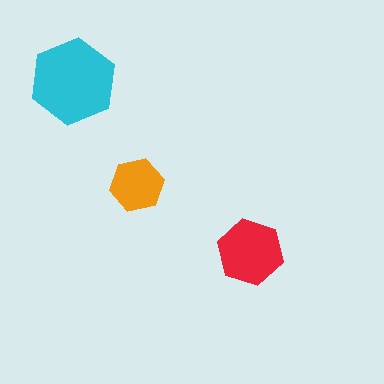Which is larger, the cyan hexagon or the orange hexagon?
The cyan one.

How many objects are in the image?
There are 3 objects in the image.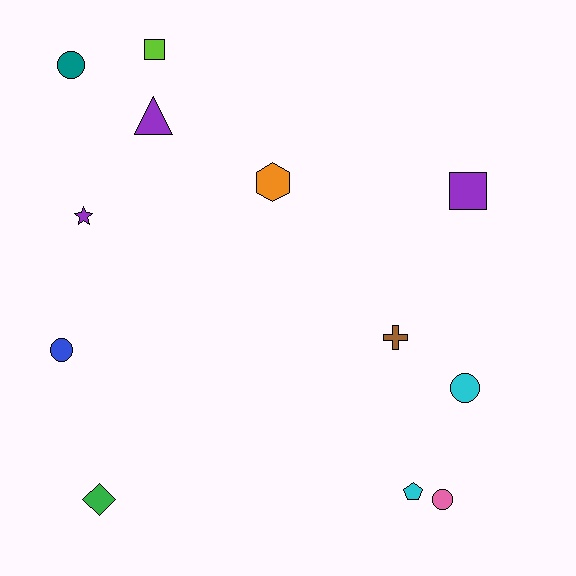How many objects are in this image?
There are 12 objects.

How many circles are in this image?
There are 4 circles.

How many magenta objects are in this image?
There are no magenta objects.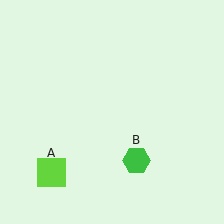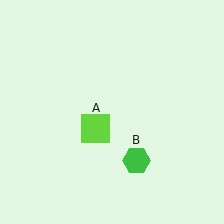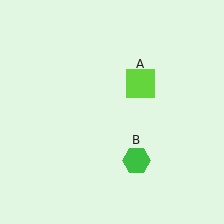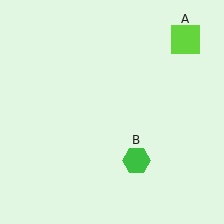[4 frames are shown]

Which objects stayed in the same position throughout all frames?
Green hexagon (object B) remained stationary.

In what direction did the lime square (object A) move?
The lime square (object A) moved up and to the right.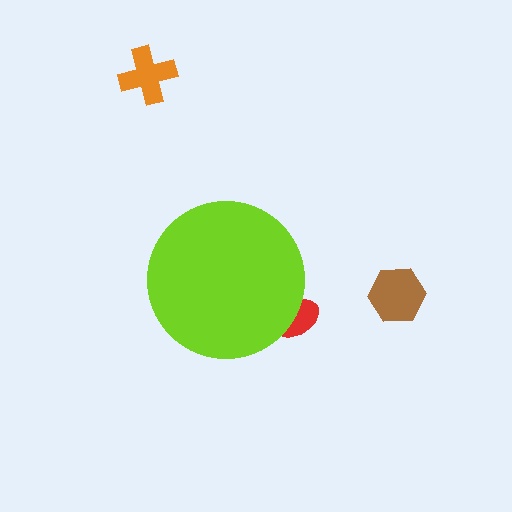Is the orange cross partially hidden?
No, the orange cross is fully visible.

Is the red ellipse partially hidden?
Yes, the red ellipse is partially hidden behind the lime circle.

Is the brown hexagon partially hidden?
No, the brown hexagon is fully visible.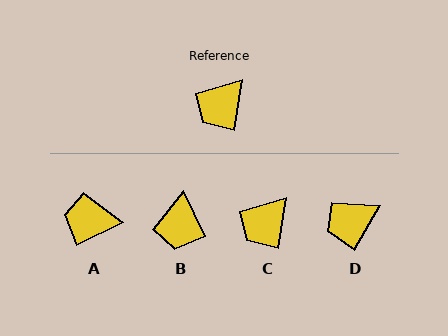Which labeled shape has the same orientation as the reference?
C.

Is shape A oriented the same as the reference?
No, it is off by about 54 degrees.